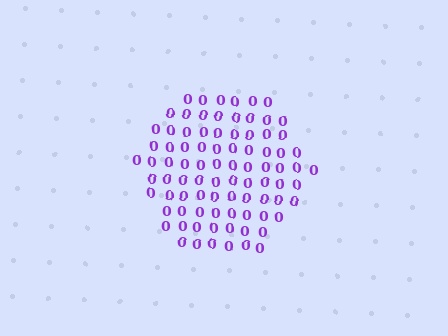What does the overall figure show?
The overall figure shows a hexagon.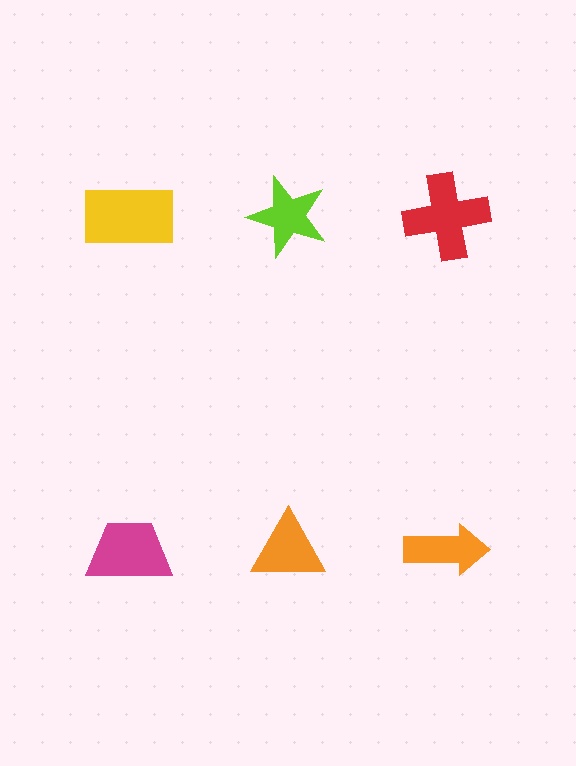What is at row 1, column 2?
A lime star.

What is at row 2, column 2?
An orange triangle.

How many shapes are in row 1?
3 shapes.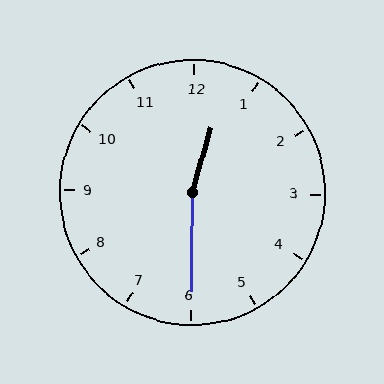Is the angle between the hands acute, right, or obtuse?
It is obtuse.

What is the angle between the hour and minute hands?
Approximately 165 degrees.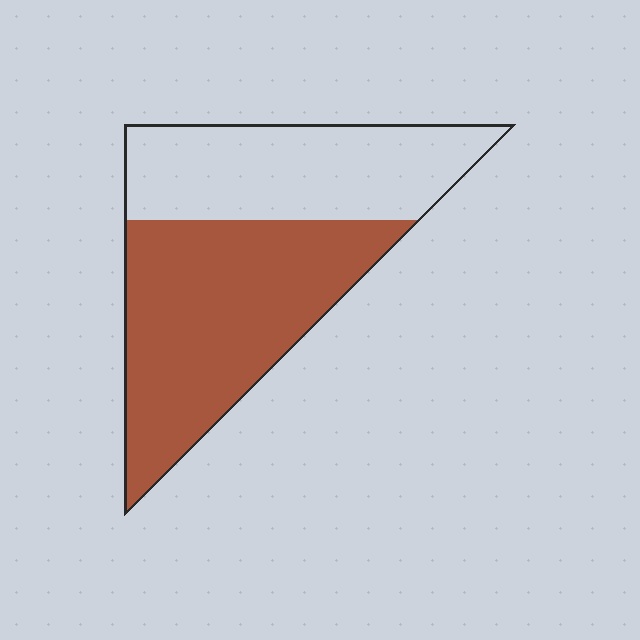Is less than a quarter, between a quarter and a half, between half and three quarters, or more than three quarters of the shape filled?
Between half and three quarters.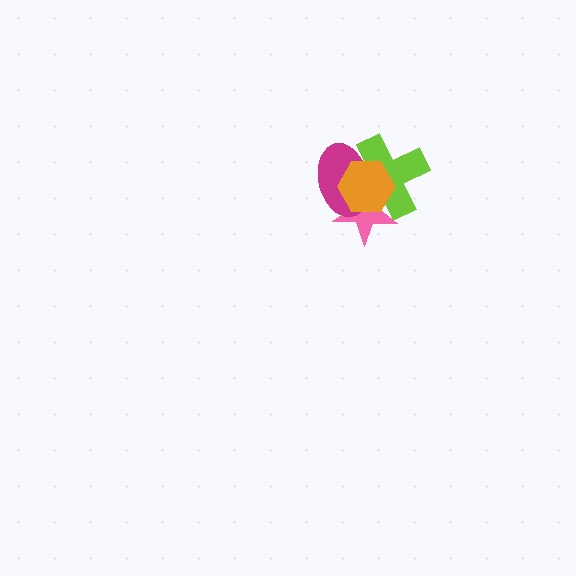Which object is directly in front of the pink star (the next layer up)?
The magenta ellipse is directly in front of the pink star.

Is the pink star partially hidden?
Yes, it is partially covered by another shape.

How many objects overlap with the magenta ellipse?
3 objects overlap with the magenta ellipse.